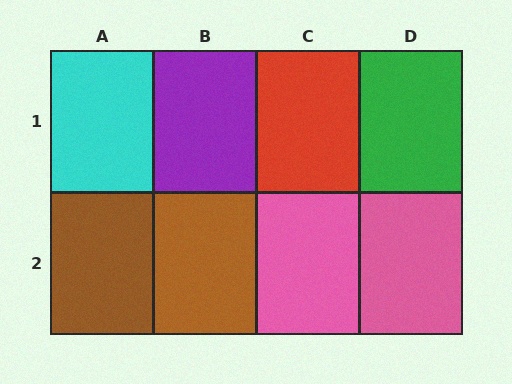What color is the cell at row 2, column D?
Pink.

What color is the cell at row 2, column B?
Brown.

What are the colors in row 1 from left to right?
Cyan, purple, red, green.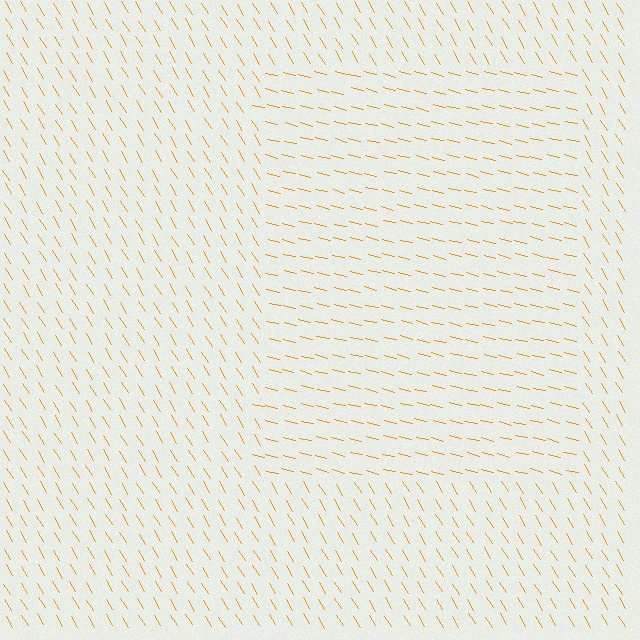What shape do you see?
I see a rectangle.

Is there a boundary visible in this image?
Yes, there is a texture boundary formed by a change in line orientation.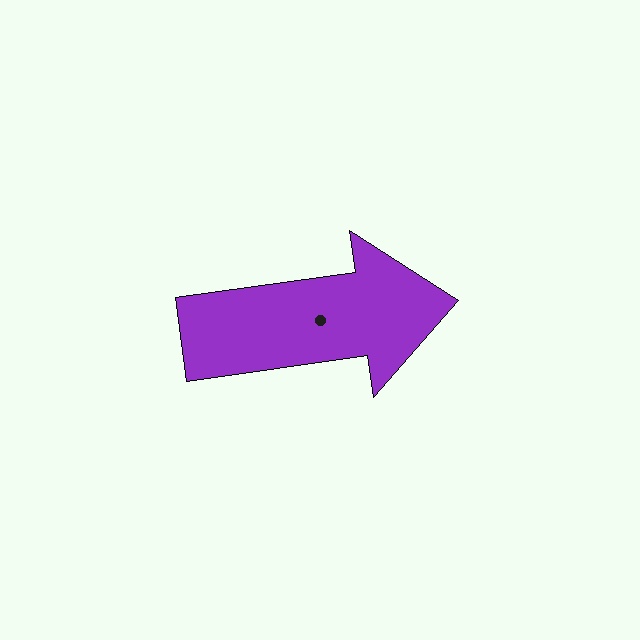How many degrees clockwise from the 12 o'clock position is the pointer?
Approximately 82 degrees.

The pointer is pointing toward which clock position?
Roughly 3 o'clock.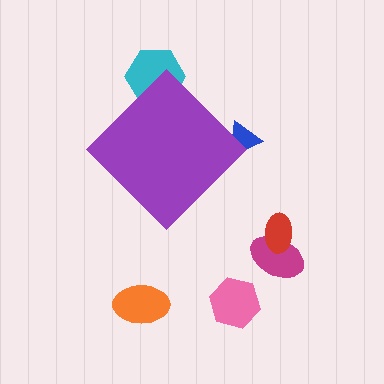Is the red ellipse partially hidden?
No, the red ellipse is fully visible.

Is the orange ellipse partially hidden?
No, the orange ellipse is fully visible.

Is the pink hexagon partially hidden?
No, the pink hexagon is fully visible.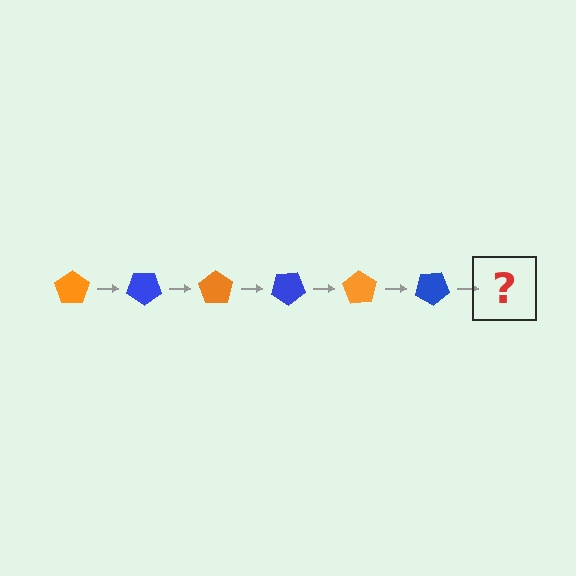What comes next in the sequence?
The next element should be an orange pentagon, rotated 210 degrees from the start.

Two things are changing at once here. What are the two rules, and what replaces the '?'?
The two rules are that it rotates 35 degrees each step and the color cycles through orange and blue. The '?' should be an orange pentagon, rotated 210 degrees from the start.